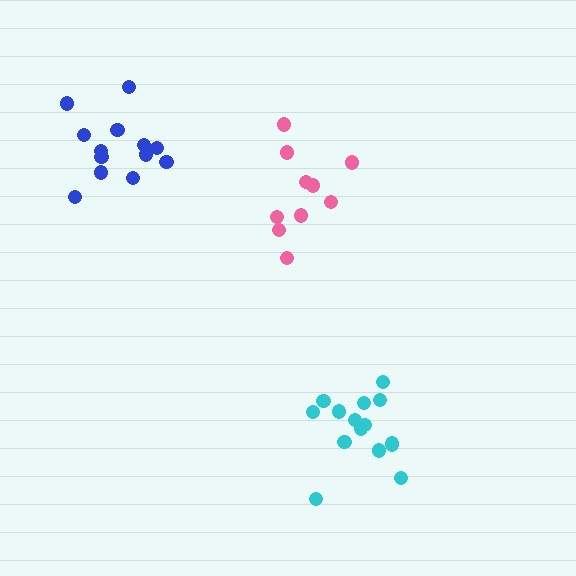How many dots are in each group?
Group 1: 10 dots, Group 2: 15 dots, Group 3: 13 dots (38 total).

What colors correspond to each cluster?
The clusters are colored: pink, cyan, blue.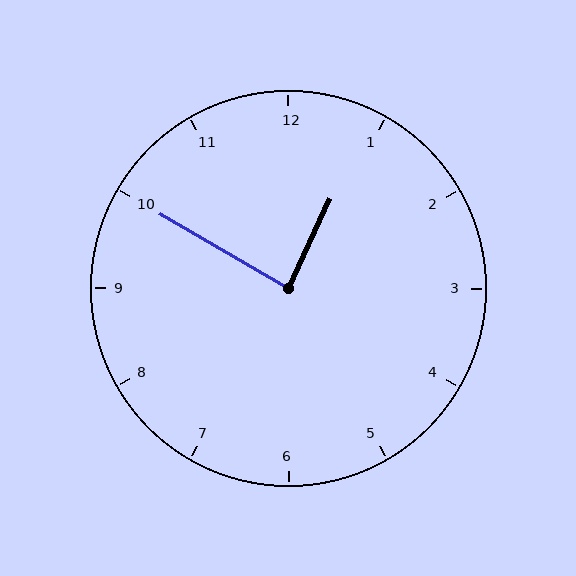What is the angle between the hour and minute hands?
Approximately 85 degrees.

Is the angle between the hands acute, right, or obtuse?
It is right.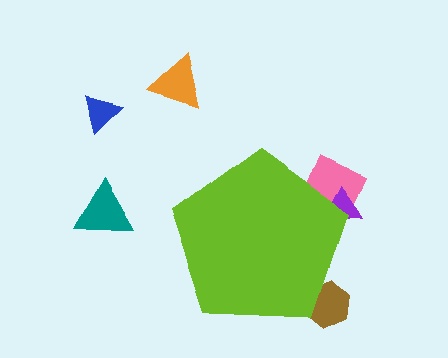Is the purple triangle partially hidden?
Yes, the purple triangle is partially hidden behind the lime pentagon.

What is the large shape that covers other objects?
A lime pentagon.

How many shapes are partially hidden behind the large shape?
3 shapes are partially hidden.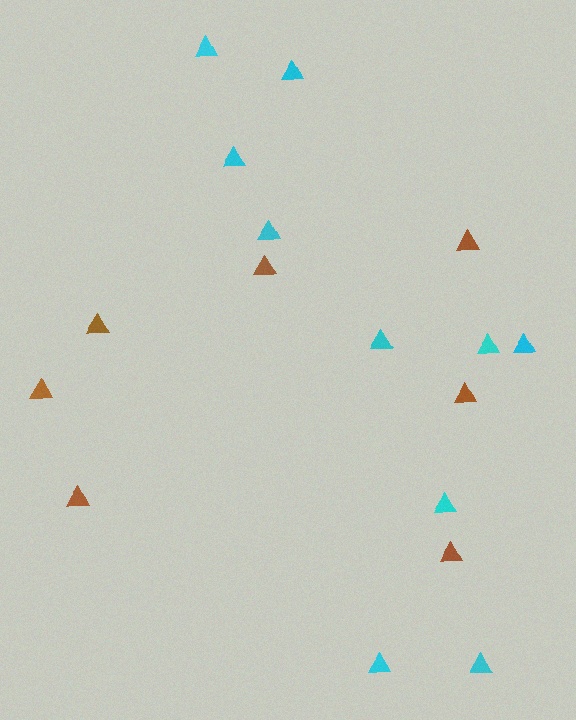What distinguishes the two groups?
There are 2 groups: one group of brown triangles (7) and one group of cyan triangles (10).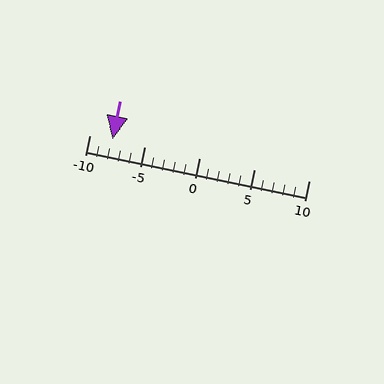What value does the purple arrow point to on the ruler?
The purple arrow points to approximately -8.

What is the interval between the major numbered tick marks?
The major tick marks are spaced 5 units apart.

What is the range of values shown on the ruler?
The ruler shows values from -10 to 10.